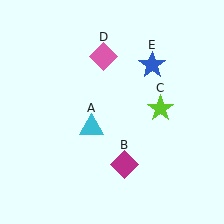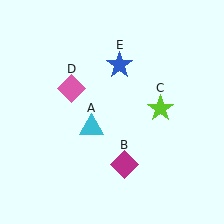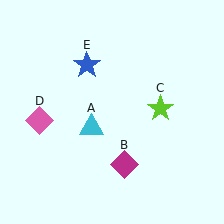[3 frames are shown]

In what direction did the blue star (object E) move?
The blue star (object E) moved left.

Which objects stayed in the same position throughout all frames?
Cyan triangle (object A) and magenta diamond (object B) and lime star (object C) remained stationary.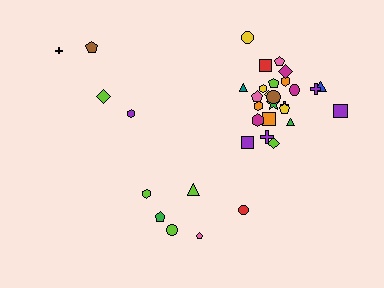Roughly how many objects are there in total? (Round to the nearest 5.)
Roughly 35 objects in total.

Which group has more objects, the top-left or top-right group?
The top-right group.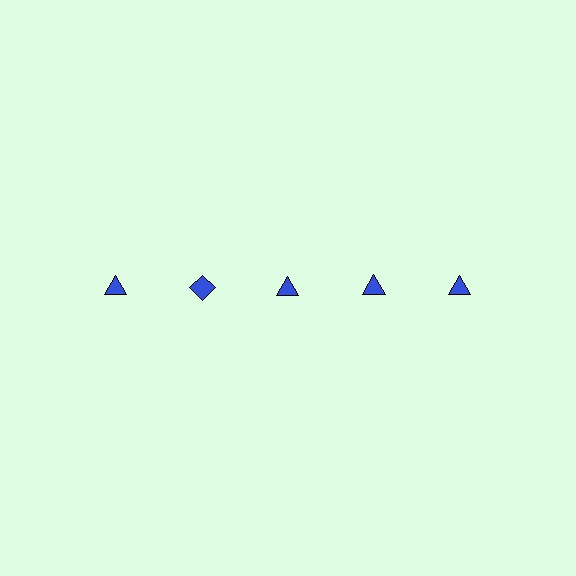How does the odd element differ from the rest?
It has a different shape: diamond instead of triangle.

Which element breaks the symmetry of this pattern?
The blue diamond in the top row, second from left column breaks the symmetry. All other shapes are blue triangles.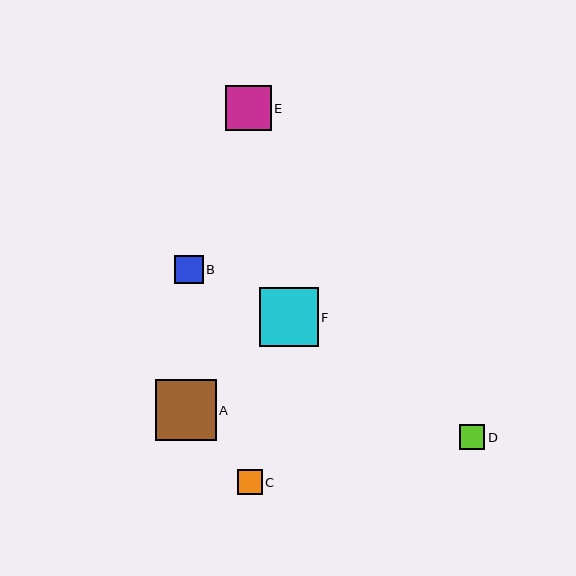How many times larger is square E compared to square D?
Square E is approximately 1.8 times the size of square D.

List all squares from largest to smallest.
From largest to smallest: A, F, E, B, D, C.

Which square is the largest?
Square A is the largest with a size of approximately 61 pixels.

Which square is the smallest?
Square C is the smallest with a size of approximately 25 pixels.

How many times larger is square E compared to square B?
Square E is approximately 1.6 times the size of square B.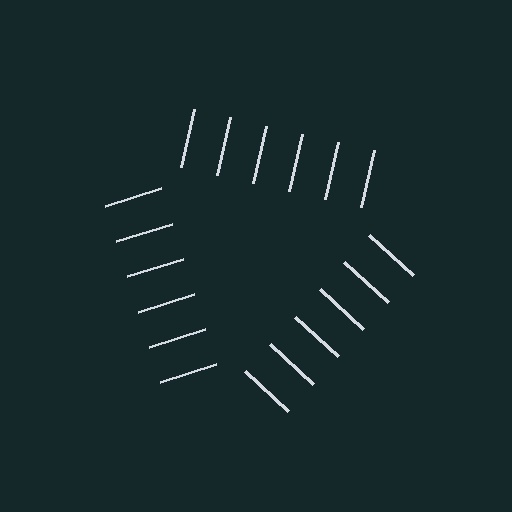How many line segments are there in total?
18 — 6 along each of the 3 edges.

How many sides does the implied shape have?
3 sides — the line-ends trace a triangle.